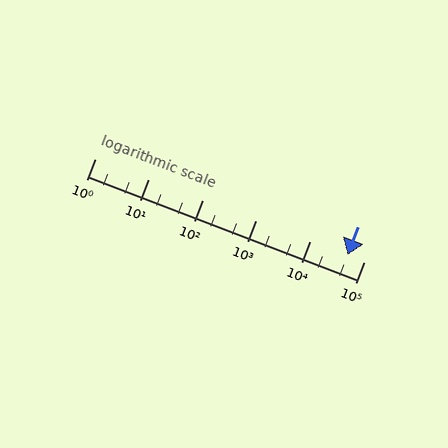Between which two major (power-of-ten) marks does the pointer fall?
The pointer is between 10000 and 100000.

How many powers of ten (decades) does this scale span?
The scale spans 5 decades, from 1 to 100000.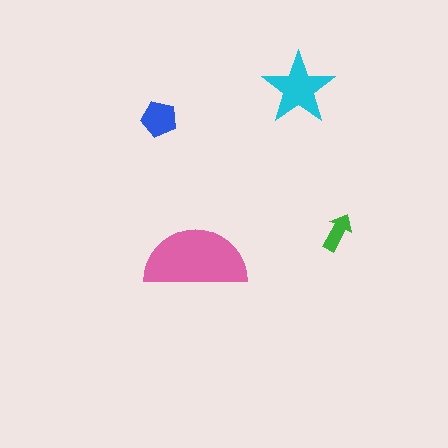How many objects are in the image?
There are 4 objects in the image.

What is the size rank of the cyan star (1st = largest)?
2nd.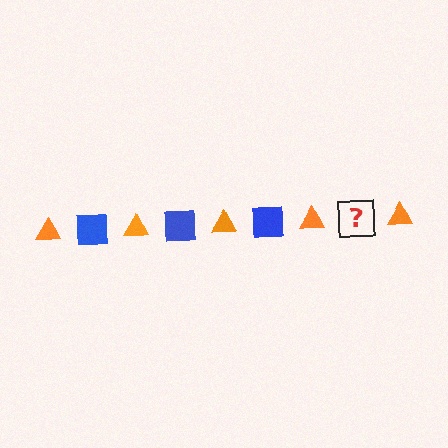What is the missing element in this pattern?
The missing element is a blue square.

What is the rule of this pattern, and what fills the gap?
The rule is that the pattern alternates between orange triangle and blue square. The gap should be filled with a blue square.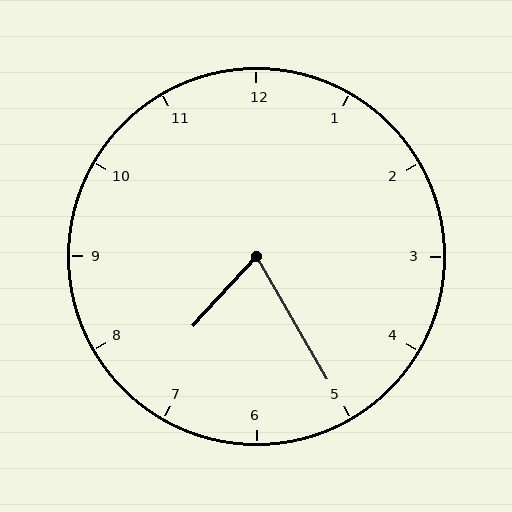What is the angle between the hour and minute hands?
Approximately 72 degrees.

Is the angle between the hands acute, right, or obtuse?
It is acute.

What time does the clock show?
7:25.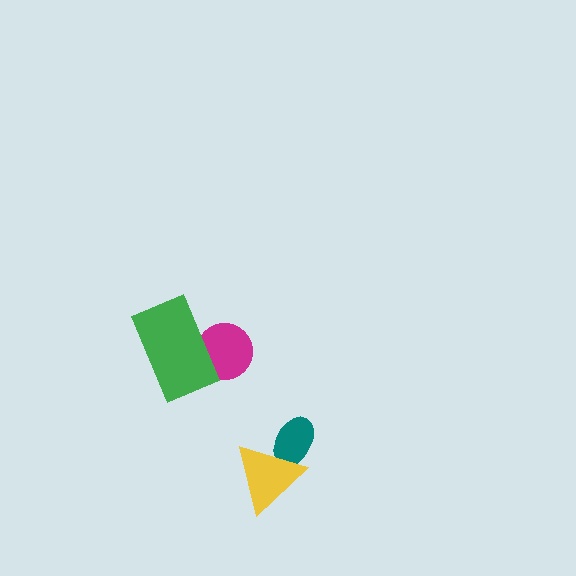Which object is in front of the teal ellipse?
The yellow triangle is in front of the teal ellipse.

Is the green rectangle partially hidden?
No, no other shape covers it.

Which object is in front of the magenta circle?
The green rectangle is in front of the magenta circle.